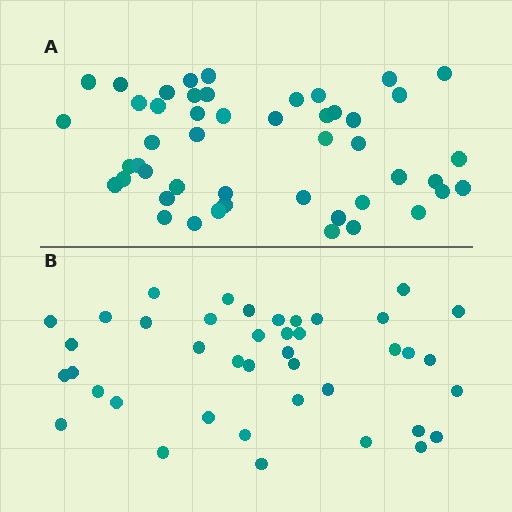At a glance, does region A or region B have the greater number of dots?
Region A (the top region) has more dots.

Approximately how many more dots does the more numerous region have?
Region A has roughly 8 or so more dots than region B.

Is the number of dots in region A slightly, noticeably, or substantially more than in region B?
Region A has only slightly more — the two regions are fairly close. The ratio is roughly 1.2 to 1.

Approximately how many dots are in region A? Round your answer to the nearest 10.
About 50 dots. (The exact count is 48, which rounds to 50.)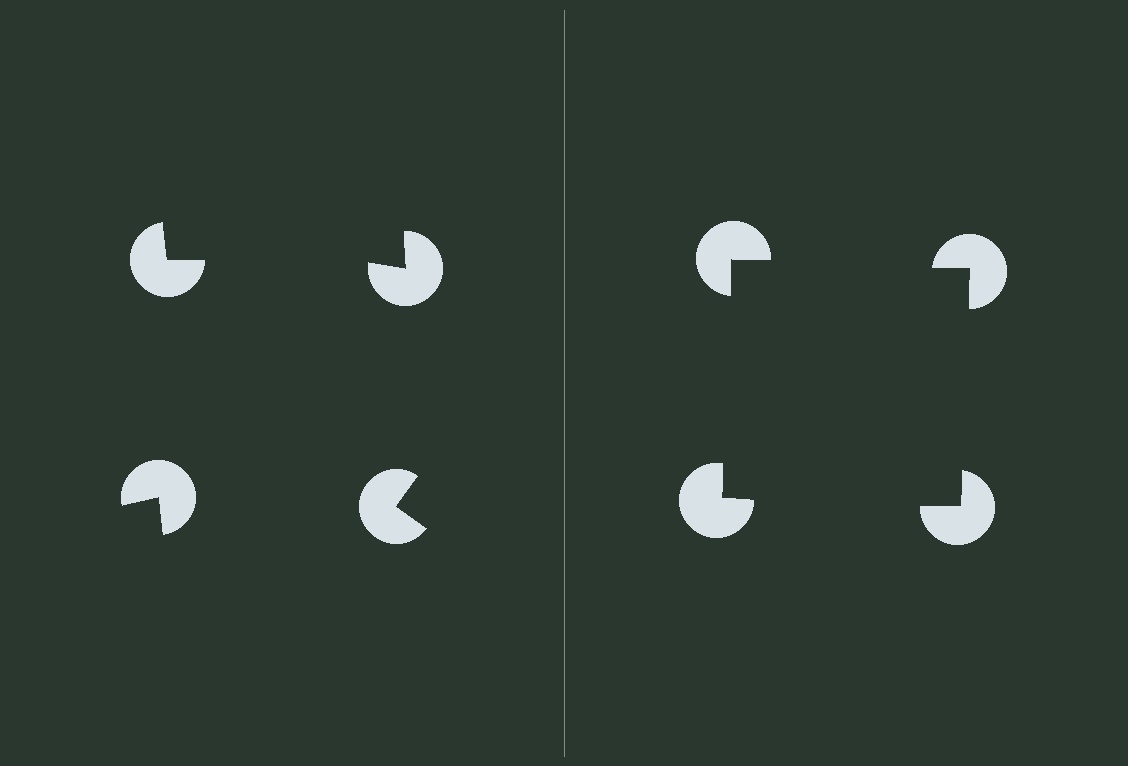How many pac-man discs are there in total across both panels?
8 — 4 on each side.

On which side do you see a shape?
An illusory square appears on the right side. On the left side the wedge cuts are rotated, so no coherent shape forms.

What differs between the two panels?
The pac-man discs are positioned identically on both sides; only the wedge orientations differ. On the right they align to a square; on the left they are misaligned.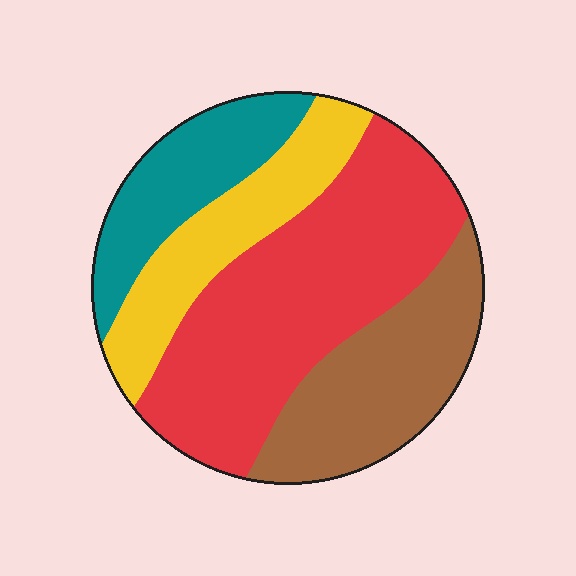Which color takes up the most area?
Red, at roughly 40%.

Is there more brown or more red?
Red.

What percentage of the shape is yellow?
Yellow covers 18% of the shape.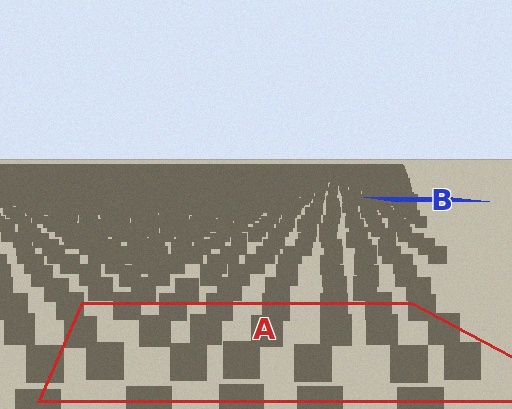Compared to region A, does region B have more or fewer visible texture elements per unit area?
Region B has more texture elements per unit area — they are packed more densely because it is farther away.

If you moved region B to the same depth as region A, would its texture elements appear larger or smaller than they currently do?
They would appear larger. At a closer depth, the same texture elements are projected at a bigger on-screen size.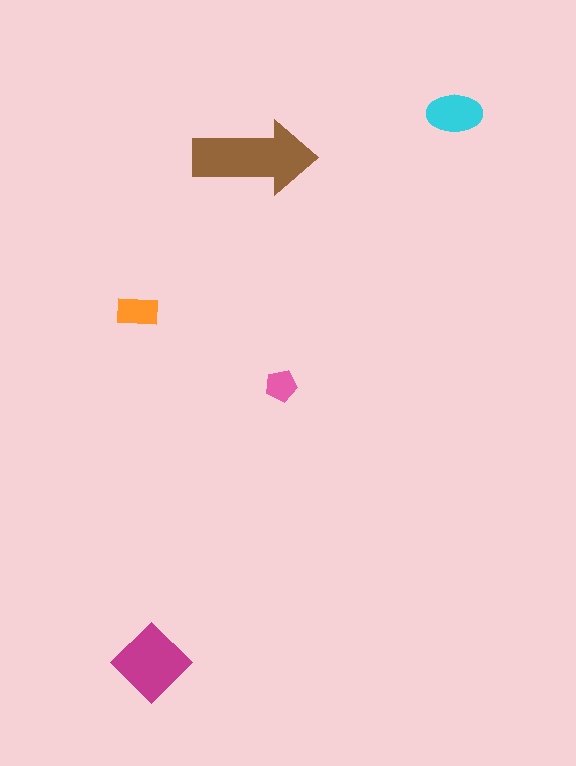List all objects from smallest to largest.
The pink pentagon, the orange rectangle, the cyan ellipse, the magenta diamond, the brown arrow.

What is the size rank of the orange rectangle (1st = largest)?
4th.